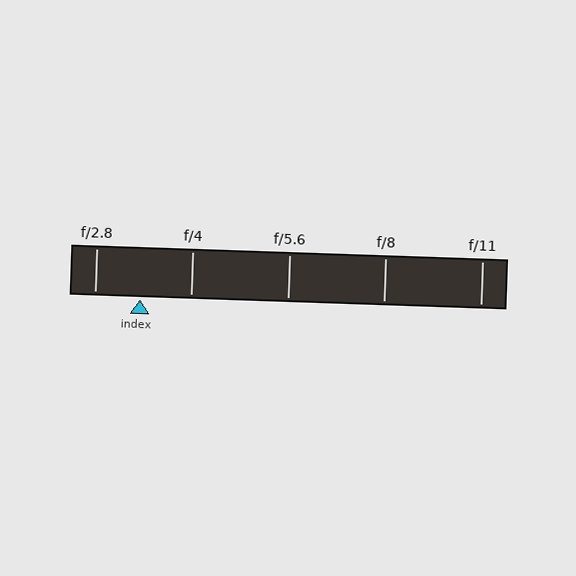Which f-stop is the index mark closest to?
The index mark is closest to f/2.8.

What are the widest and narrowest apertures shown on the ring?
The widest aperture shown is f/2.8 and the narrowest is f/11.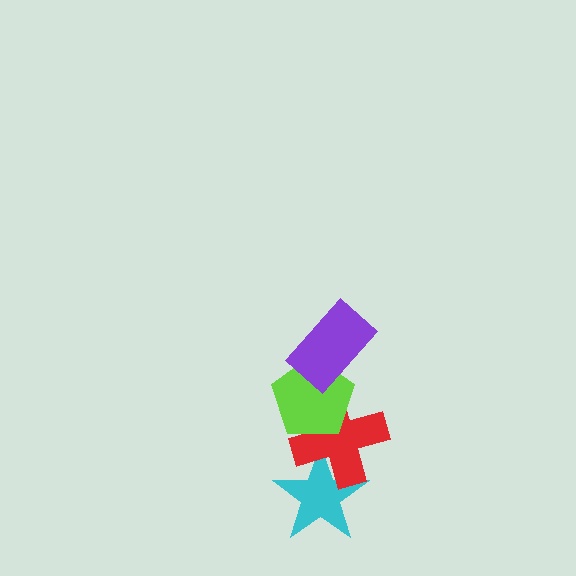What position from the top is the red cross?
The red cross is 3rd from the top.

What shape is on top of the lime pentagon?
The purple rectangle is on top of the lime pentagon.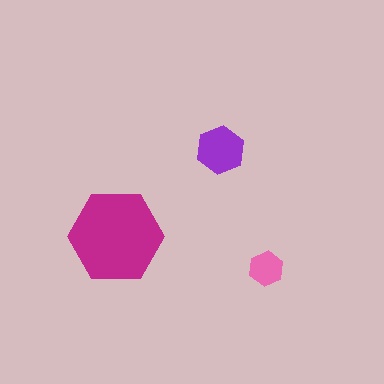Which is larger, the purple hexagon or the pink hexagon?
The purple one.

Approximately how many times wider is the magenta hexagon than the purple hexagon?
About 2 times wider.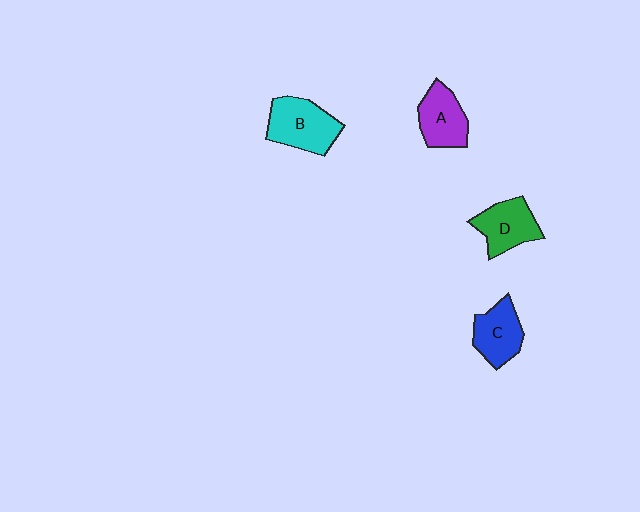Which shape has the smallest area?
Shape C (blue).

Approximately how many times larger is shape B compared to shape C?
Approximately 1.3 times.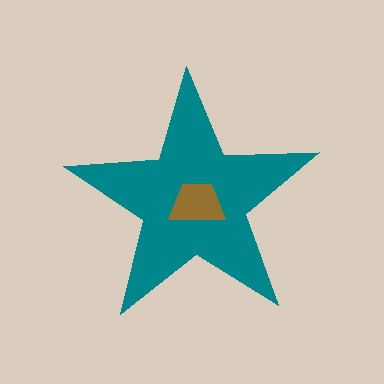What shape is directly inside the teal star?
The brown trapezoid.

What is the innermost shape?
The brown trapezoid.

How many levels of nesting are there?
2.